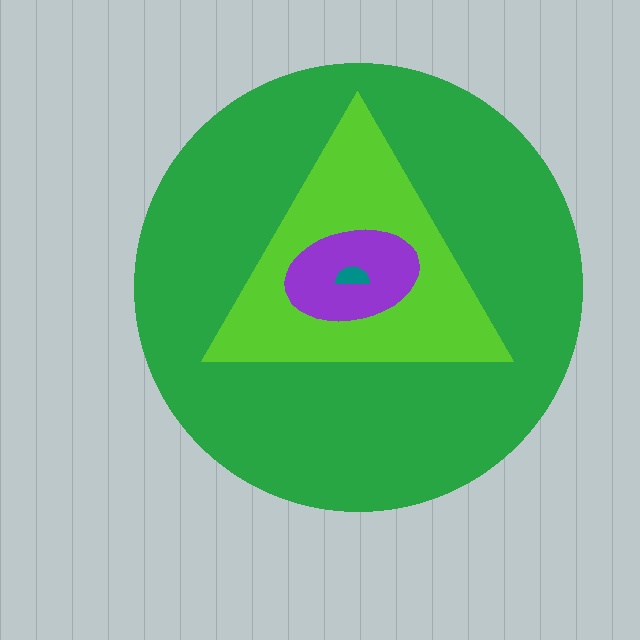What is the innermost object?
The teal semicircle.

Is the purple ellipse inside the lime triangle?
Yes.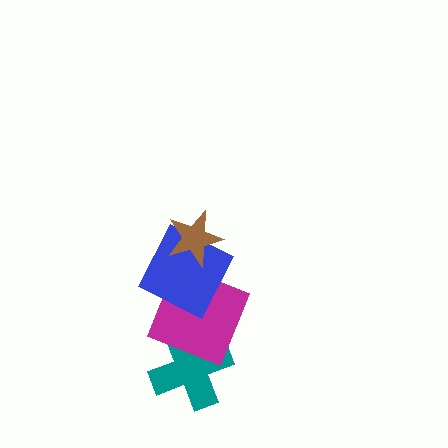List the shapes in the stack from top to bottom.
From top to bottom: the brown star, the blue square, the magenta square, the teal cross.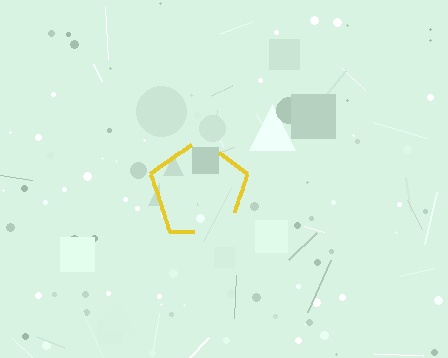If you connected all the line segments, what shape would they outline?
They would outline a pentagon.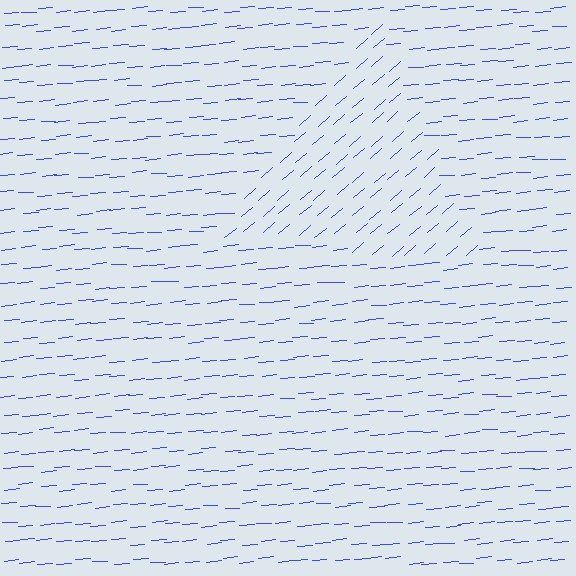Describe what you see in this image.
The image is filled with small blue line segments. A triangle region in the image has lines oriented differently from the surrounding lines, creating a visible texture boundary.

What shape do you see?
I see a triangle.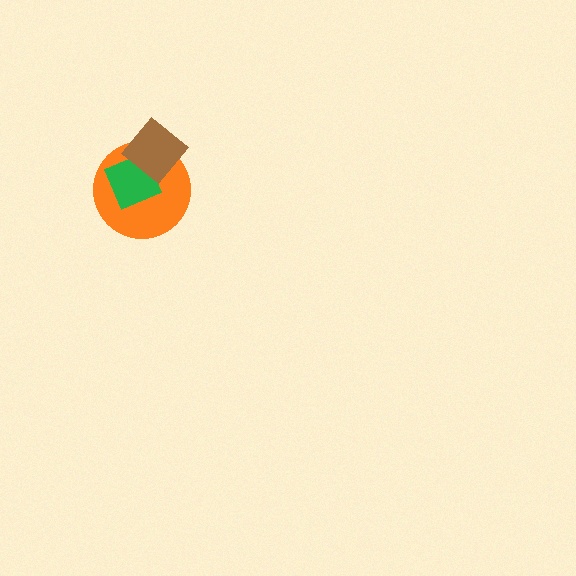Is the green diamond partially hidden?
Yes, it is partially covered by another shape.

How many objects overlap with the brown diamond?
2 objects overlap with the brown diamond.